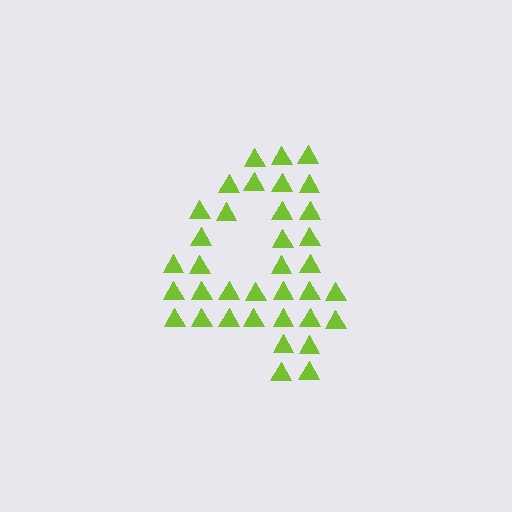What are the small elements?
The small elements are triangles.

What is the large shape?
The large shape is the digit 4.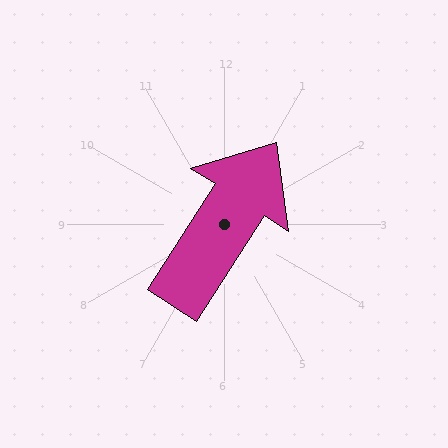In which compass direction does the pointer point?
Northeast.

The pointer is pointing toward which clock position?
Roughly 1 o'clock.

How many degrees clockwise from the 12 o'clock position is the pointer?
Approximately 33 degrees.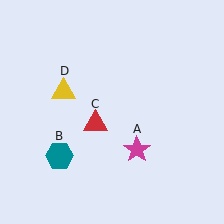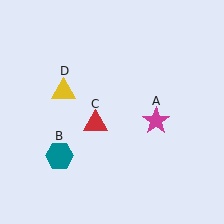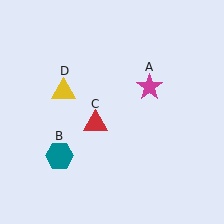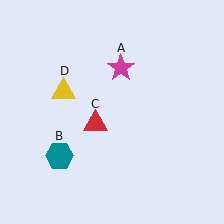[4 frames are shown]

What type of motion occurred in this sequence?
The magenta star (object A) rotated counterclockwise around the center of the scene.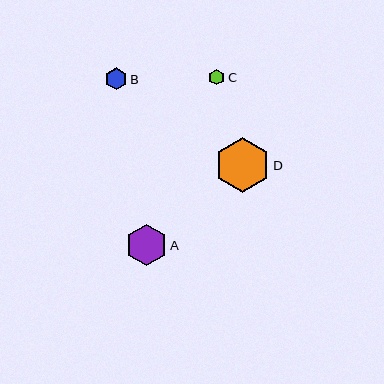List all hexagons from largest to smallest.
From largest to smallest: D, A, B, C.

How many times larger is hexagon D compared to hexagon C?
Hexagon D is approximately 3.5 times the size of hexagon C.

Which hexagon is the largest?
Hexagon D is the largest with a size of approximately 55 pixels.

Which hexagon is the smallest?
Hexagon C is the smallest with a size of approximately 16 pixels.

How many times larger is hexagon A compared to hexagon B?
Hexagon A is approximately 1.9 times the size of hexagon B.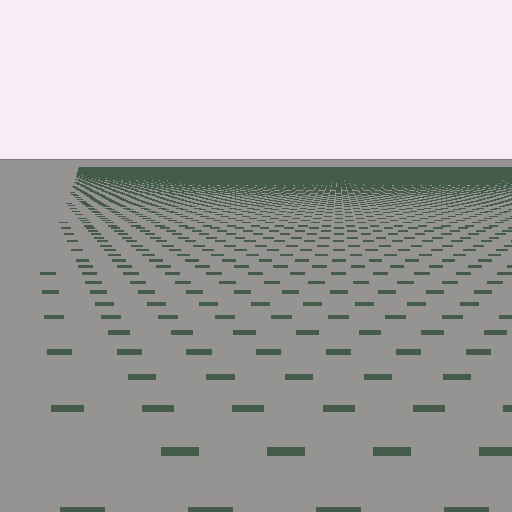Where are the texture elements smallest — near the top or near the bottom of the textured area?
Near the top.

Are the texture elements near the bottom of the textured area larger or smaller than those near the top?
Larger. Near the bottom, elements are closer to the viewer and appear at a bigger on-screen size.